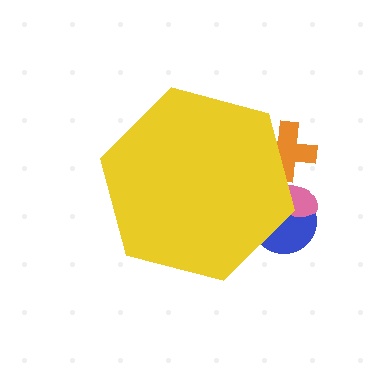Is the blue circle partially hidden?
Yes, the blue circle is partially hidden behind the yellow hexagon.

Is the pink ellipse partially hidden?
Yes, the pink ellipse is partially hidden behind the yellow hexagon.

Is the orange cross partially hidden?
Yes, the orange cross is partially hidden behind the yellow hexagon.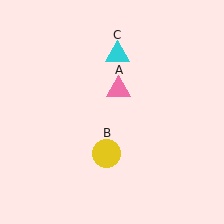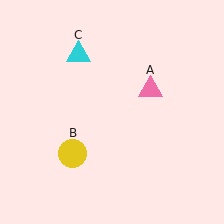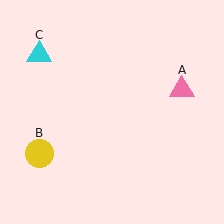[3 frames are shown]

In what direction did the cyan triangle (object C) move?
The cyan triangle (object C) moved left.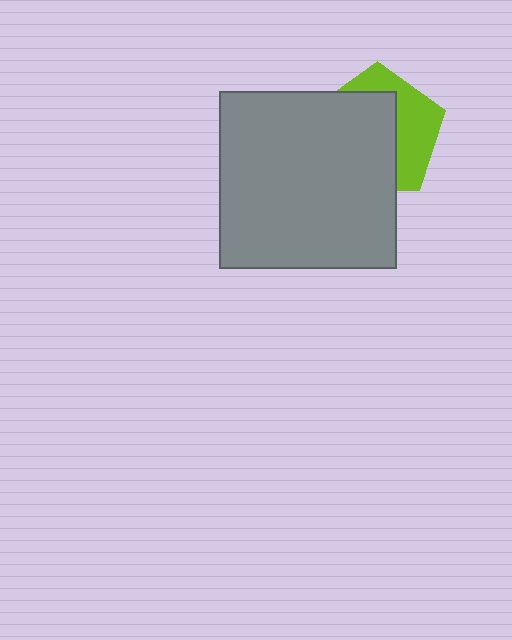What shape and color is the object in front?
The object in front is a gray square.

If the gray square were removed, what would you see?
You would see the complete lime pentagon.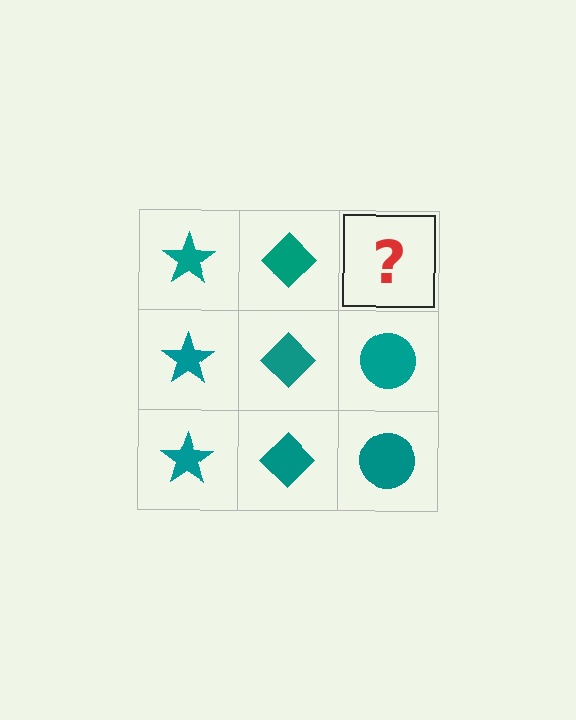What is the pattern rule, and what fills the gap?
The rule is that each column has a consistent shape. The gap should be filled with a teal circle.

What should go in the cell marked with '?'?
The missing cell should contain a teal circle.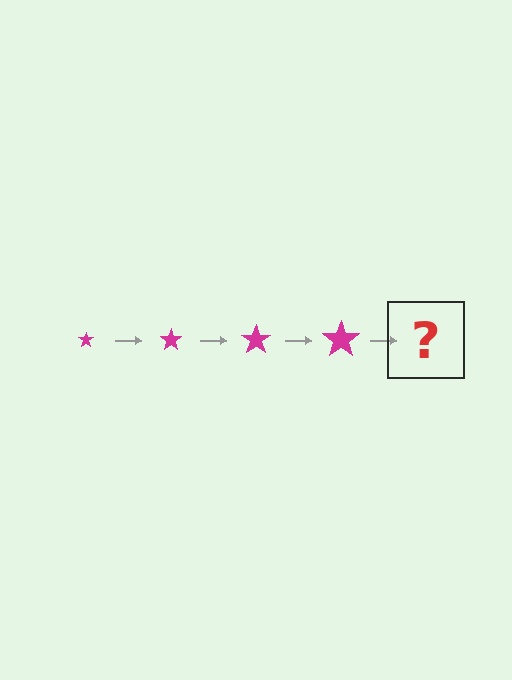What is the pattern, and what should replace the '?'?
The pattern is that the star gets progressively larger each step. The '?' should be a magenta star, larger than the previous one.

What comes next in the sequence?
The next element should be a magenta star, larger than the previous one.